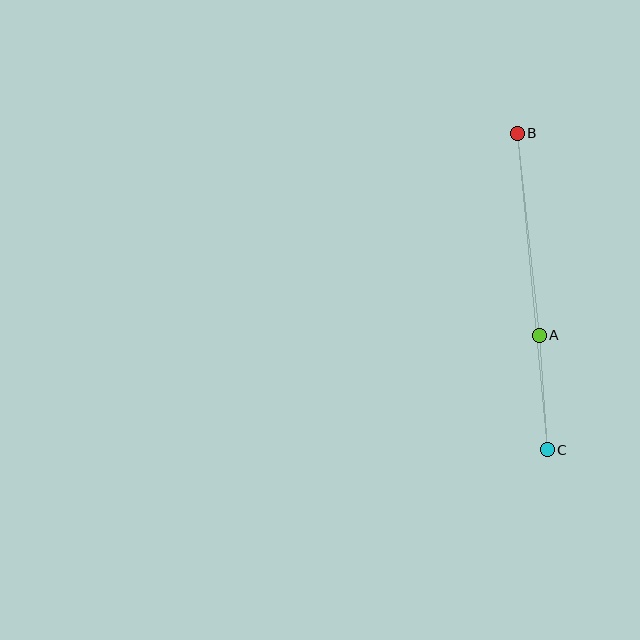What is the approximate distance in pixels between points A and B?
The distance between A and B is approximately 203 pixels.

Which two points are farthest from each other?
Points B and C are farthest from each other.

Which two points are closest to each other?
Points A and C are closest to each other.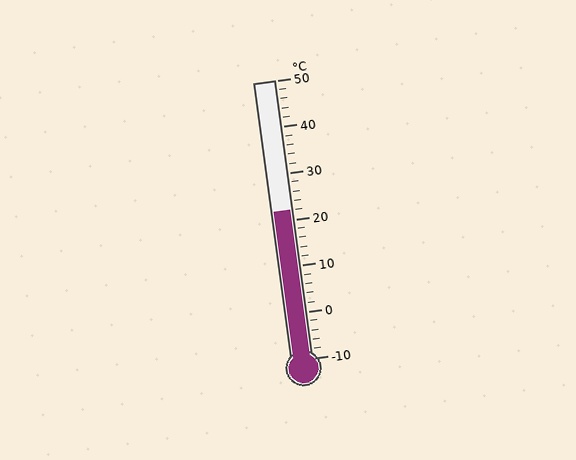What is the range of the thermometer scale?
The thermometer scale ranges from -10°C to 50°C.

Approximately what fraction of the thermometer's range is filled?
The thermometer is filled to approximately 55% of its range.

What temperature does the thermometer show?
The thermometer shows approximately 22°C.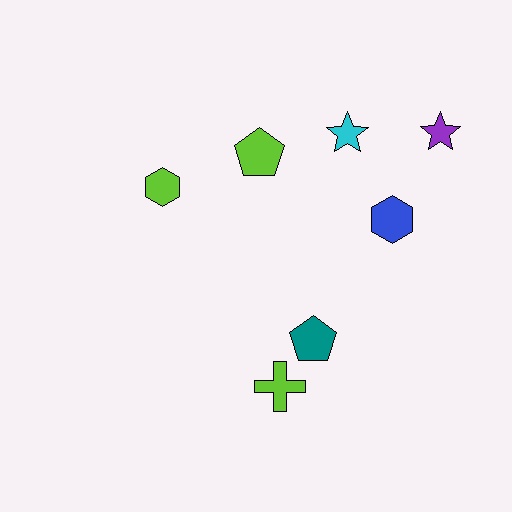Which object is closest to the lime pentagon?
The cyan star is closest to the lime pentagon.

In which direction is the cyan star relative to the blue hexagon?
The cyan star is above the blue hexagon.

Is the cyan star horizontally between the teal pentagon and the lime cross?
No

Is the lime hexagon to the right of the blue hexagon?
No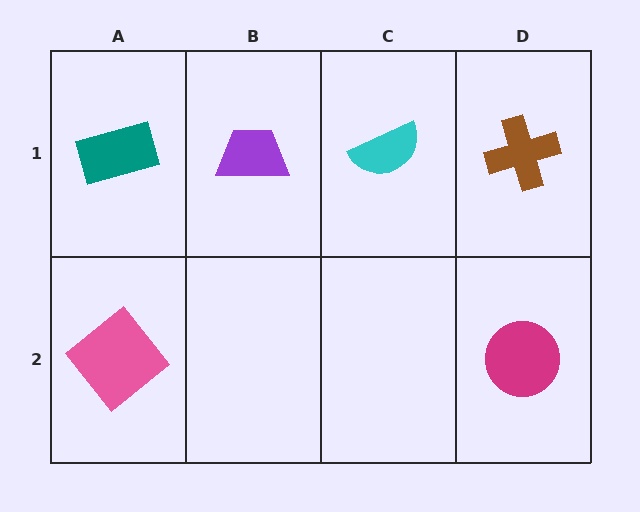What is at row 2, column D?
A magenta circle.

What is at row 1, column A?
A teal rectangle.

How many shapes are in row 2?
2 shapes.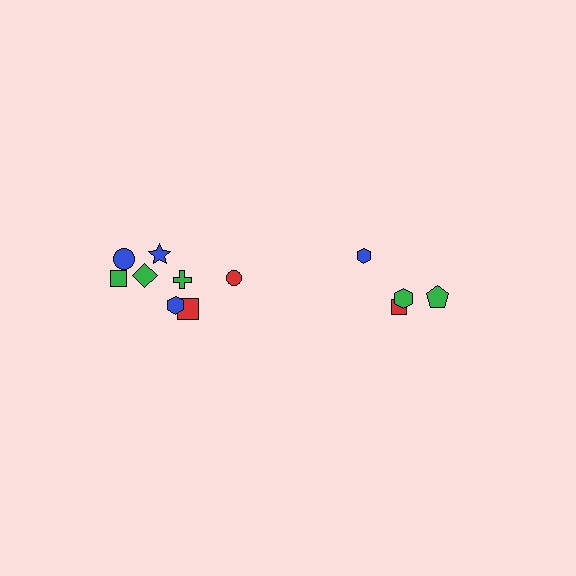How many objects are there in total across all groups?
There are 12 objects.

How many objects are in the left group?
There are 8 objects.